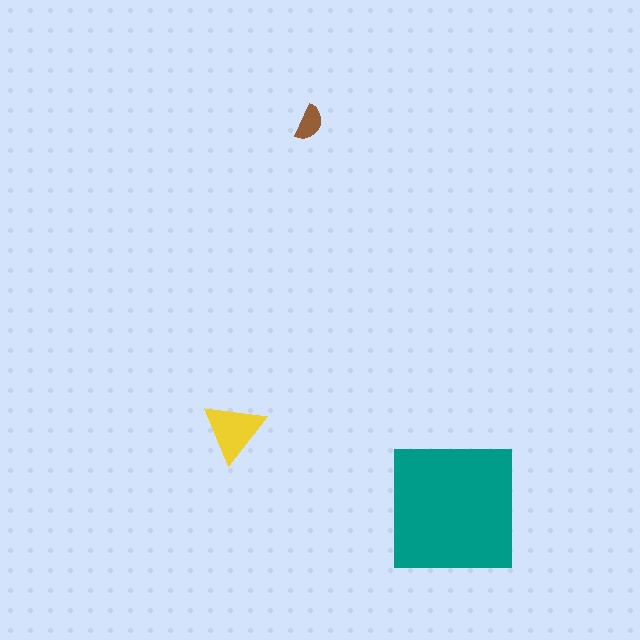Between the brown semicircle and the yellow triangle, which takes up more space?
The yellow triangle.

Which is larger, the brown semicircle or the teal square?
The teal square.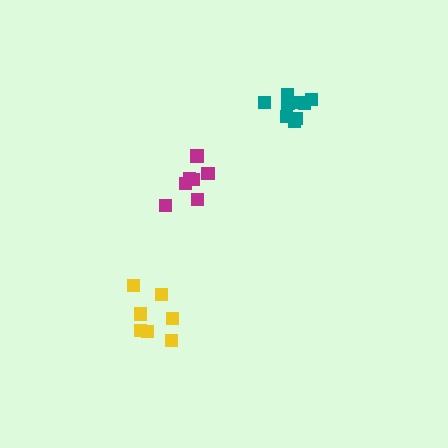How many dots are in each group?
Group 1: 7 dots, Group 2: 7 dots, Group 3: 9 dots (23 total).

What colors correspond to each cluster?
The clusters are colored: magenta, yellow, teal.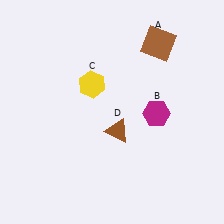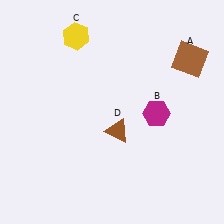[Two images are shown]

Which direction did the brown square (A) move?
The brown square (A) moved right.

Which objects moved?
The objects that moved are: the brown square (A), the yellow hexagon (C).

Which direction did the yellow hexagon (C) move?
The yellow hexagon (C) moved up.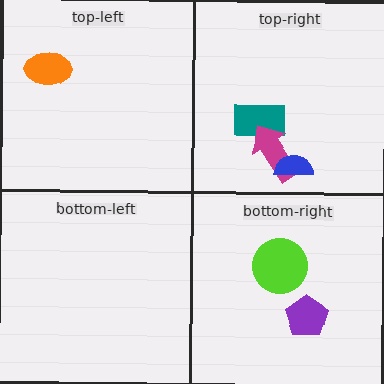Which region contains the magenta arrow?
The top-right region.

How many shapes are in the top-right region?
3.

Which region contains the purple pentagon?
The bottom-right region.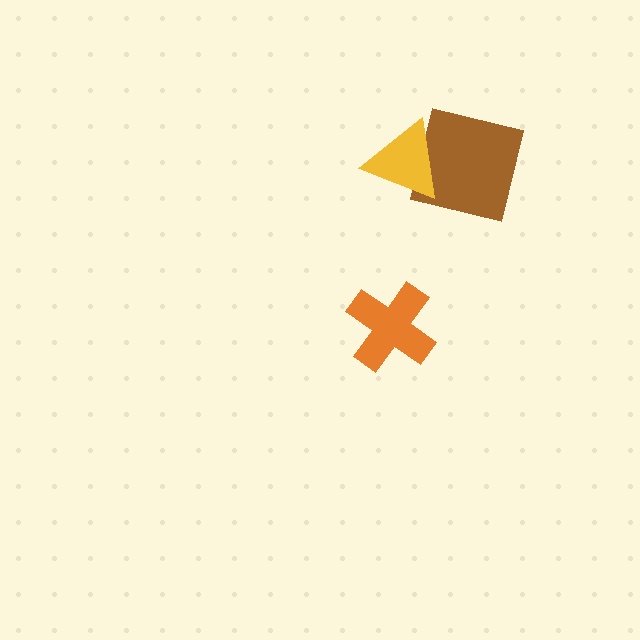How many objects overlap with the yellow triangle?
1 object overlaps with the yellow triangle.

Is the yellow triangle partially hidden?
No, no other shape covers it.